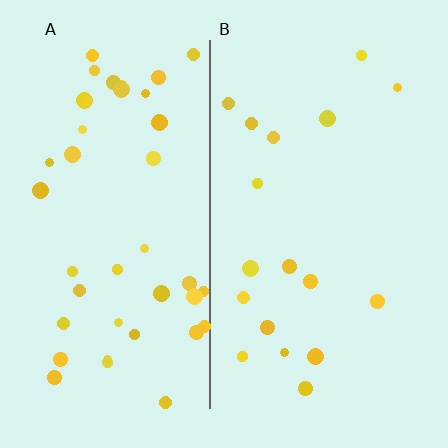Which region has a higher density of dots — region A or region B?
A (the left).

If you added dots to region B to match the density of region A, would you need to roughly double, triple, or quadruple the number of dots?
Approximately double.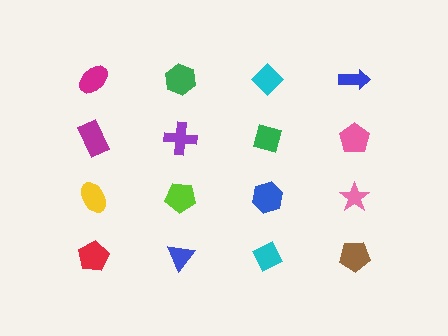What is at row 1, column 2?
A green hexagon.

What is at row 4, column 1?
A red pentagon.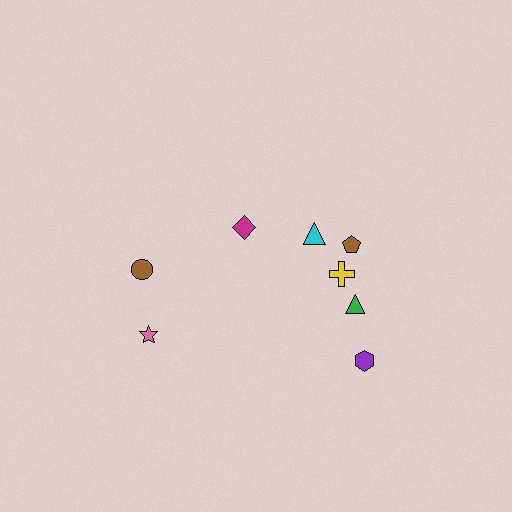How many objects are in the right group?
There are 5 objects.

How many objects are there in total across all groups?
There are 8 objects.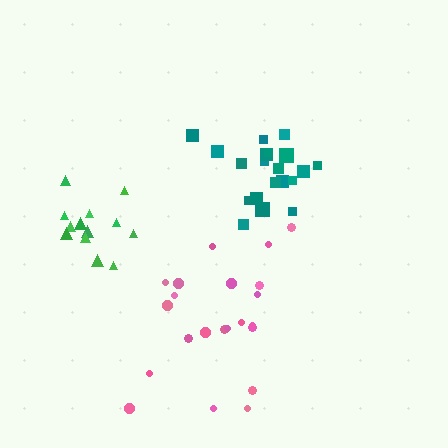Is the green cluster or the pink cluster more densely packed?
Green.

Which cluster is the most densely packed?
Teal.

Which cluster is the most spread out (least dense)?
Pink.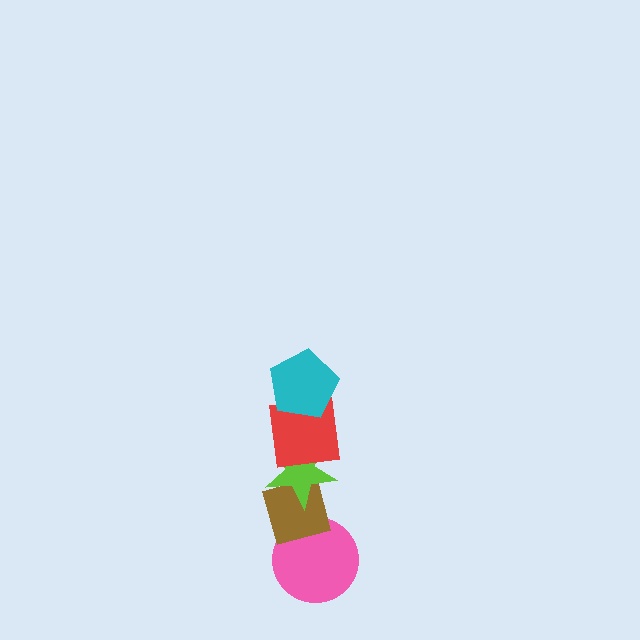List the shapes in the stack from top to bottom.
From top to bottom: the cyan pentagon, the red square, the lime star, the brown diamond, the pink circle.